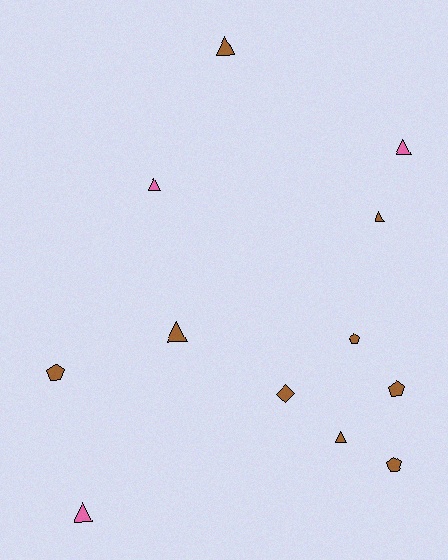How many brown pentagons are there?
There are 4 brown pentagons.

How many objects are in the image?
There are 12 objects.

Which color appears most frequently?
Brown, with 9 objects.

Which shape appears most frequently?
Triangle, with 7 objects.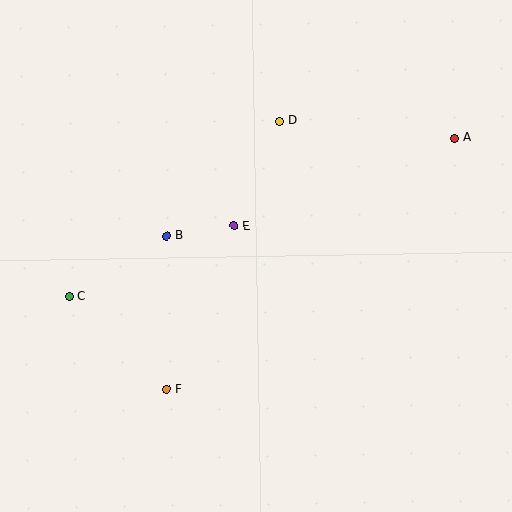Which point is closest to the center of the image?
Point E at (234, 226) is closest to the center.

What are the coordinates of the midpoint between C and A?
The midpoint between C and A is at (262, 217).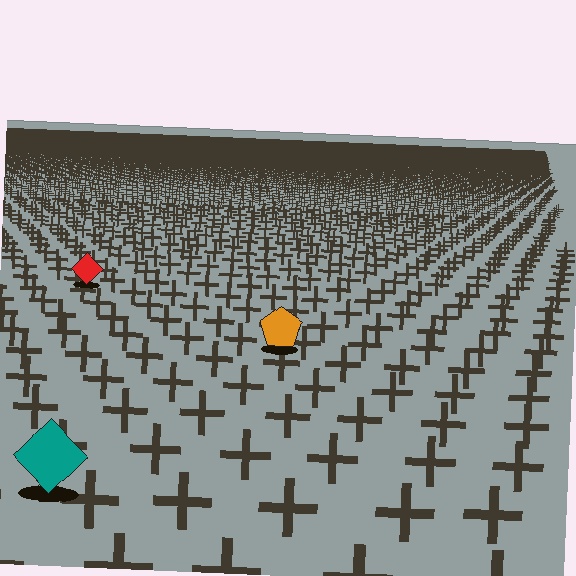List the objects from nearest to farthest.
From nearest to farthest: the teal diamond, the orange pentagon, the red diamond.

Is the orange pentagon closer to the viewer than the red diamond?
Yes. The orange pentagon is closer — you can tell from the texture gradient: the ground texture is coarser near it.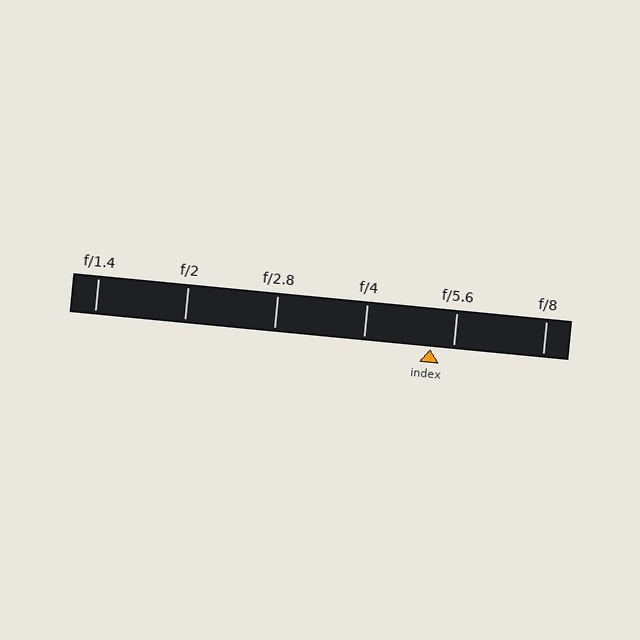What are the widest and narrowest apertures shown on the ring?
The widest aperture shown is f/1.4 and the narrowest is f/8.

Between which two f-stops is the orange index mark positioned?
The index mark is between f/4 and f/5.6.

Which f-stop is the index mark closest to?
The index mark is closest to f/5.6.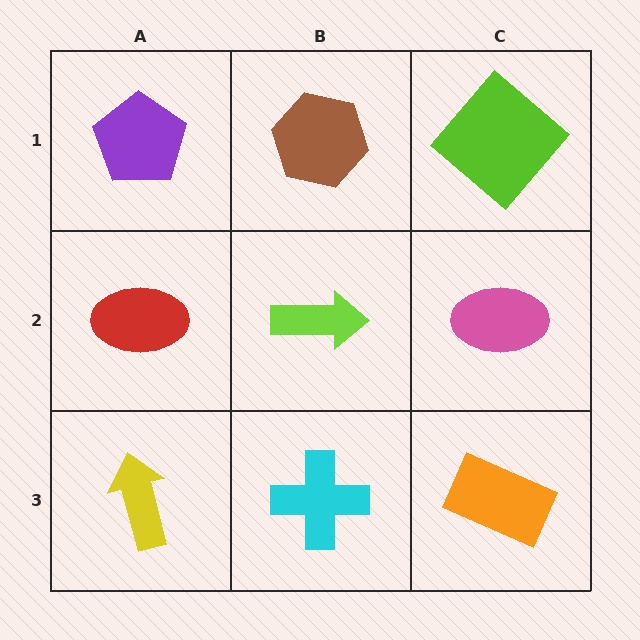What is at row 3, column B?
A cyan cross.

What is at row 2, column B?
A lime arrow.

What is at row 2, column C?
A pink ellipse.